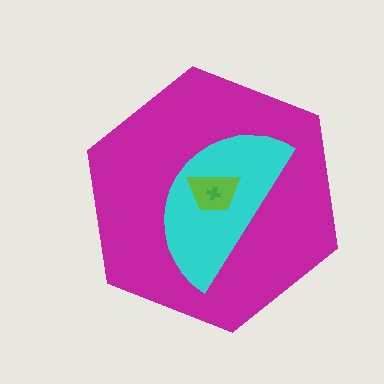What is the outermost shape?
The magenta hexagon.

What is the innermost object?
The green cross.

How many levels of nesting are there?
4.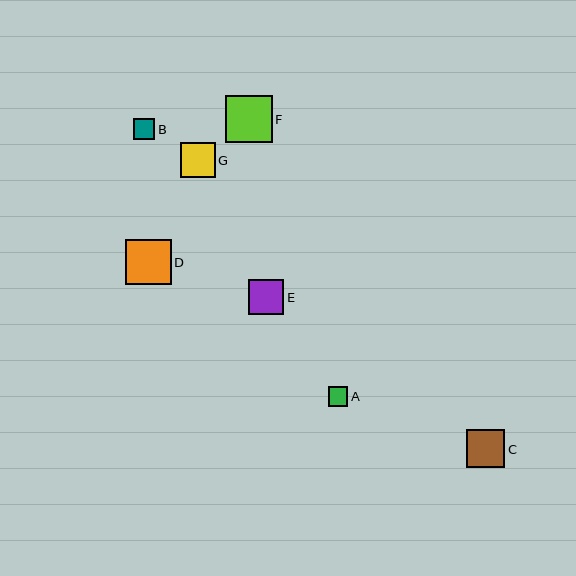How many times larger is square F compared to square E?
Square F is approximately 1.3 times the size of square E.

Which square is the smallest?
Square A is the smallest with a size of approximately 20 pixels.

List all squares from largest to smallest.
From largest to smallest: F, D, C, E, G, B, A.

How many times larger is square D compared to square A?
Square D is approximately 2.3 times the size of square A.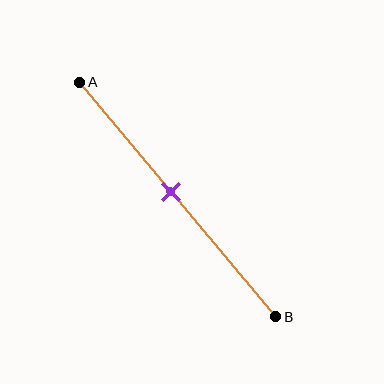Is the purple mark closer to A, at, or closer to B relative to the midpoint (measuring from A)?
The purple mark is closer to point A than the midpoint of segment AB.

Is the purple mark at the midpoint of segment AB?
No, the mark is at about 45% from A, not at the 50% midpoint.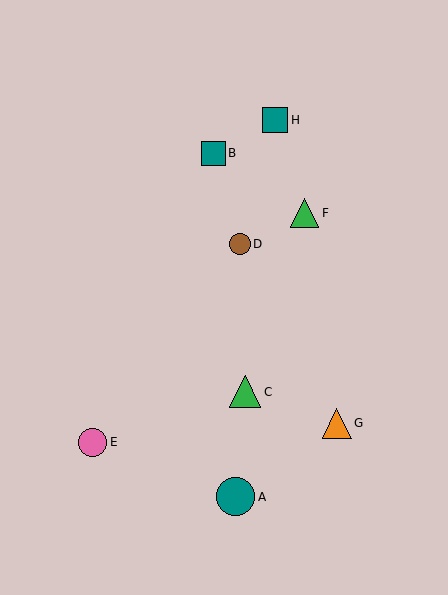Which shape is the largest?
The teal circle (labeled A) is the largest.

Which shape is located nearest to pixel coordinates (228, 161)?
The teal square (labeled B) at (213, 153) is nearest to that location.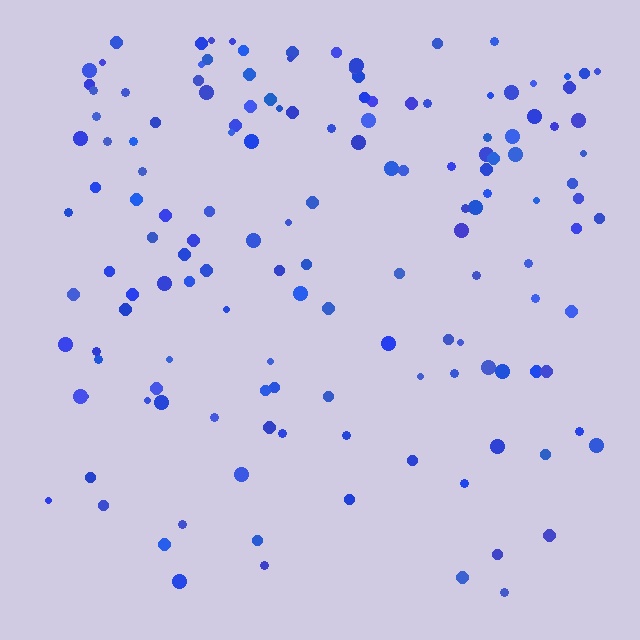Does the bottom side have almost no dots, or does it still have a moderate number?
Still a moderate number, just noticeably fewer than the top.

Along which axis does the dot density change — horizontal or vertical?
Vertical.